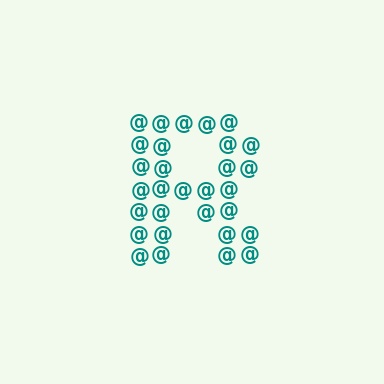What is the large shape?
The large shape is the letter R.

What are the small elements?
The small elements are at signs.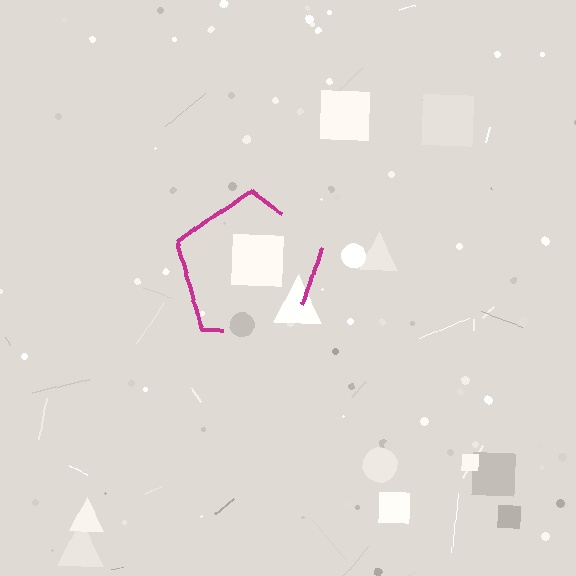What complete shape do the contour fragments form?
The contour fragments form a pentagon.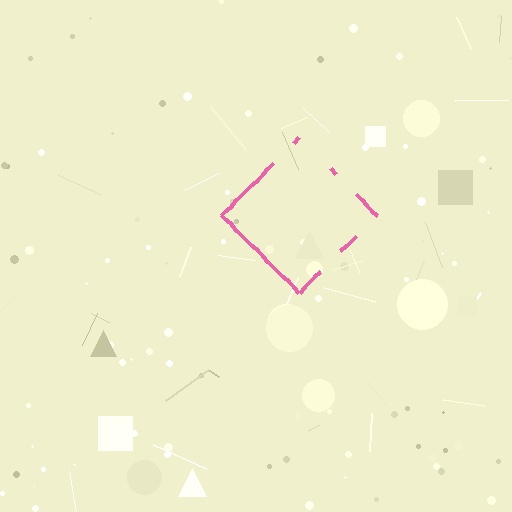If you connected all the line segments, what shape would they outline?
They would outline a diamond.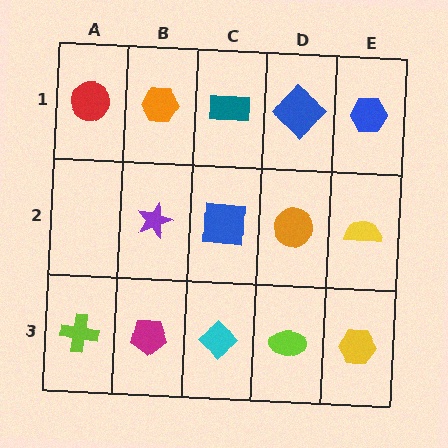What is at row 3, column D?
A lime ellipse.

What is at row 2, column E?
A yellow semicircle.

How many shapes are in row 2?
4 shapes.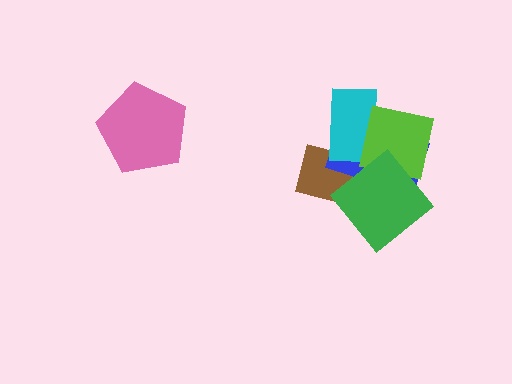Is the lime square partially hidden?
Yes, it is partially covered by another shape.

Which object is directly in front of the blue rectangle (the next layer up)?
The cyan rectangle is directly in front of the blue rectangle.